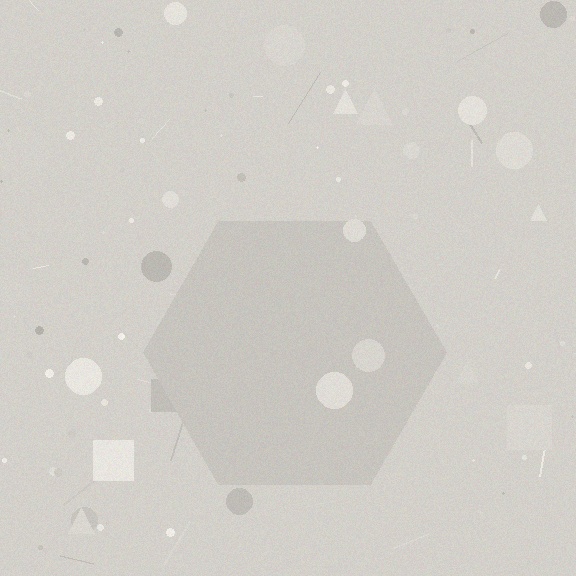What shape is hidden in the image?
A hexagon is hidden in the image.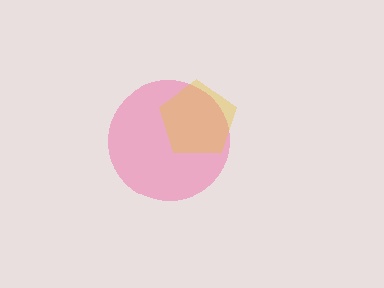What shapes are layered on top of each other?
The layered shapes are: a pink circle, a yellow pentagon.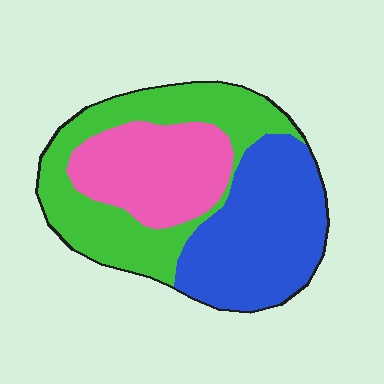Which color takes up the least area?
Pink, at roughly 25%.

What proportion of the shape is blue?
Blue covers about 35% of the shape.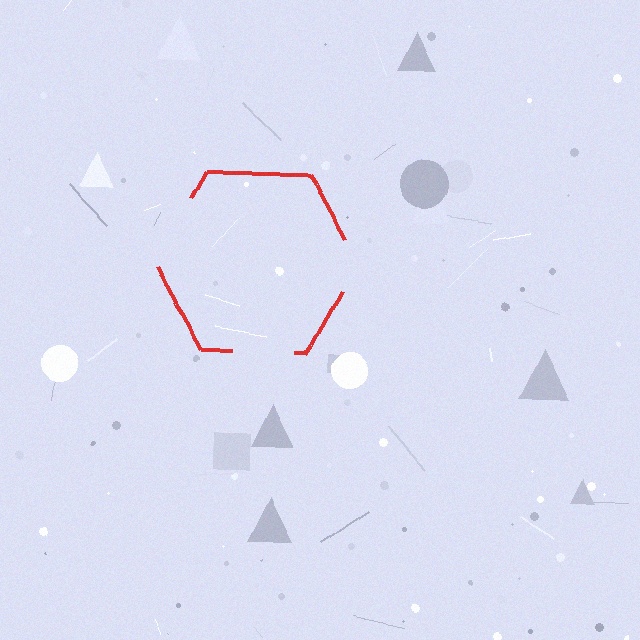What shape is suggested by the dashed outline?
The dashed outline suggests a hexagon.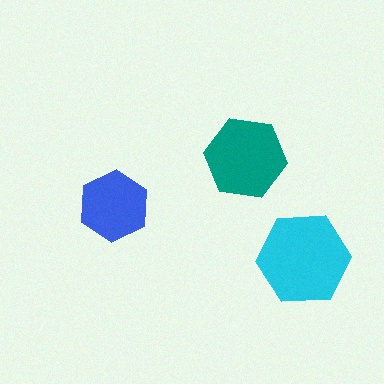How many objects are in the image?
There are 3 objects in the image.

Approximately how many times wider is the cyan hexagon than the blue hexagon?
About 1.5 times wider.